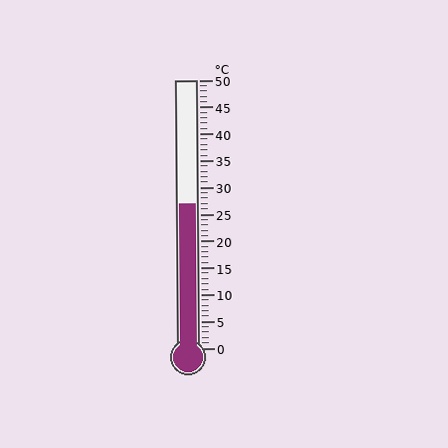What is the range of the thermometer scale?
The thermometer scale ranges from 0°C to 50°C.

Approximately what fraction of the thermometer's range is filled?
The thermometer is filled to approximately 55% of its range.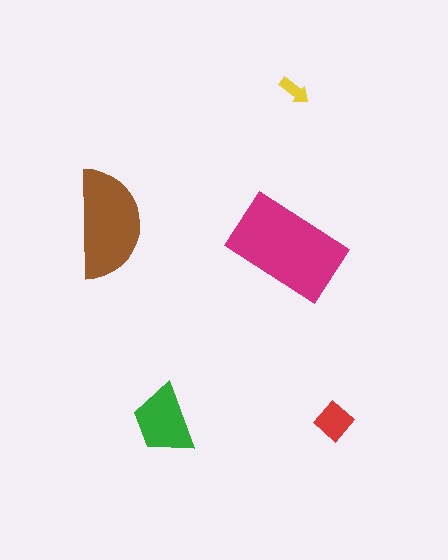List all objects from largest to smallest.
The magenta rectangle, the brown semicircle, the green trapezoid, the red diamond, the yellow arrow.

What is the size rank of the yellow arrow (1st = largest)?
5th.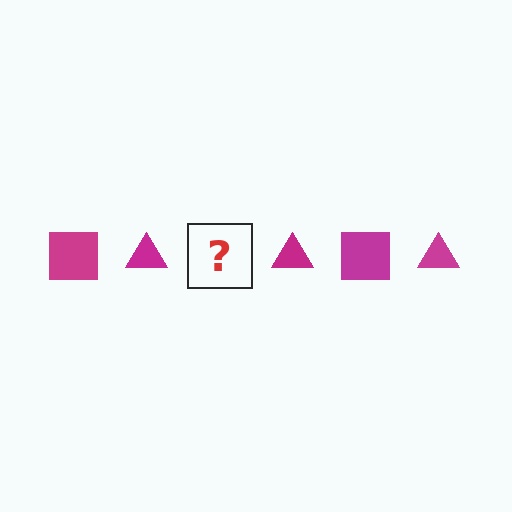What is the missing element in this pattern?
The missing element is a magenta square.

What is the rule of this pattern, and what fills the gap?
The rule is that the pattern cycles through square, triangle shapes in magenta. The gap should be filled with a magenta square.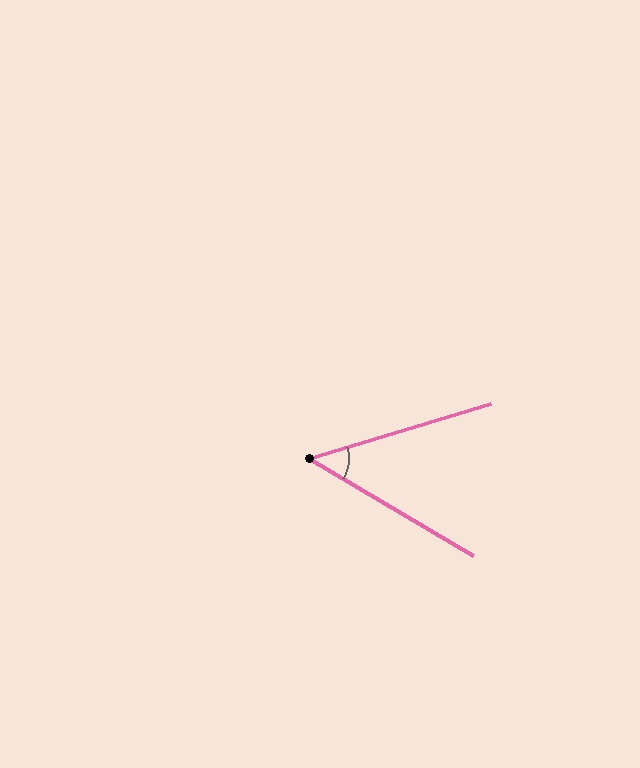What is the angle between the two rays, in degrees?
Approximately 48 degrees.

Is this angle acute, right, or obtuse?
It is acute.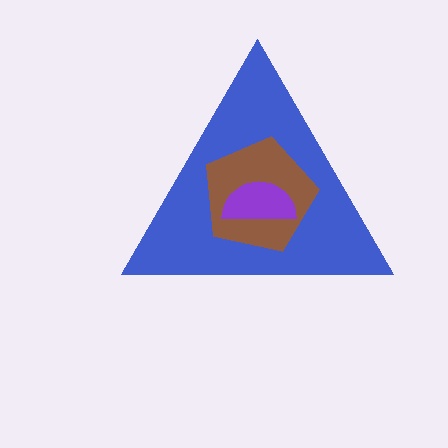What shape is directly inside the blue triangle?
The brown pentagon.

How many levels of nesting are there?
3.